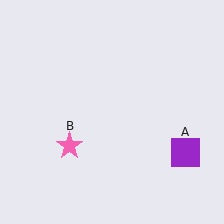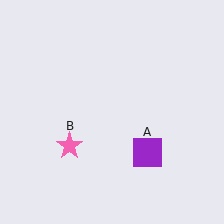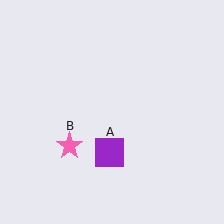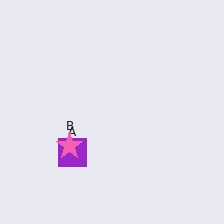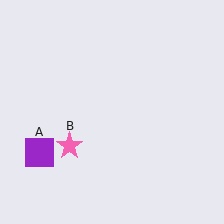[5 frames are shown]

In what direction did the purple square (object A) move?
The purple square (object A) moved left.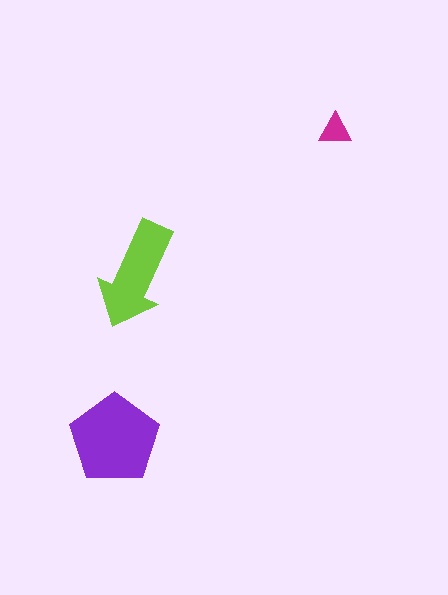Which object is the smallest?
The magenta triangle.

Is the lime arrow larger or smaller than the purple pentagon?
Smaller.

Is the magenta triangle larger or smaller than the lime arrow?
Smaller.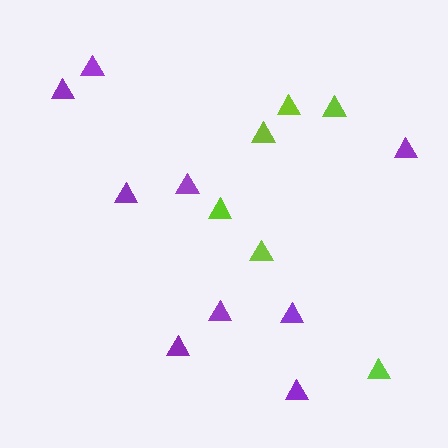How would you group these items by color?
There are 2 groups: one group of purple triangles (9) and one group of lime triangles (6).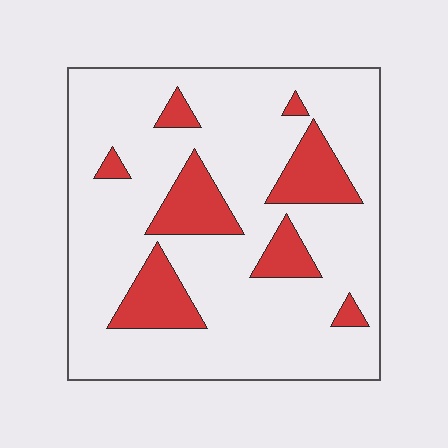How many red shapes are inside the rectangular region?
8.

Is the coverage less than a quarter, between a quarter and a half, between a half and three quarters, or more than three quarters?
Less than a quarter.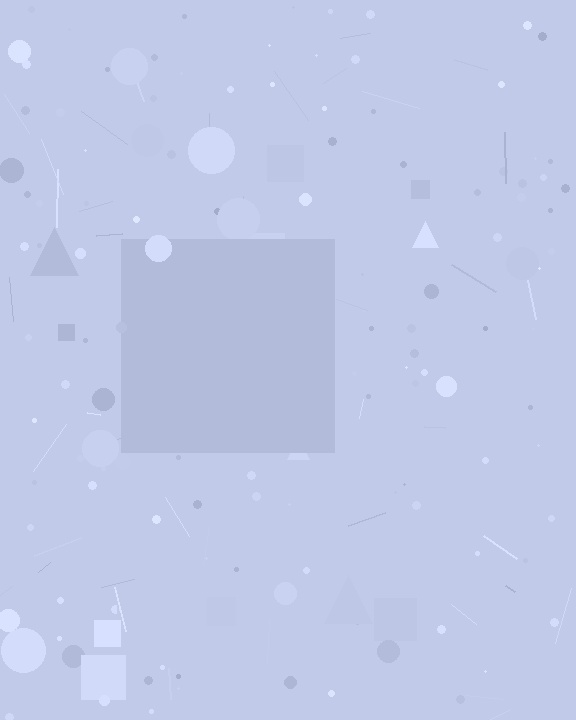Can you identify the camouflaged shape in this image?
The camouflaged shape is a square.